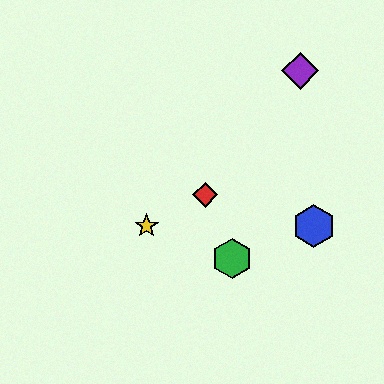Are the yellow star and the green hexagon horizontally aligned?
No, the yellow star is at y≈226 and the green hexagon is at y≈259.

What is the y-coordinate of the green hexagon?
The green hexagon is at y≈259.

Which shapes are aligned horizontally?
The blue hexagon, the yellow star are aligned horizontally.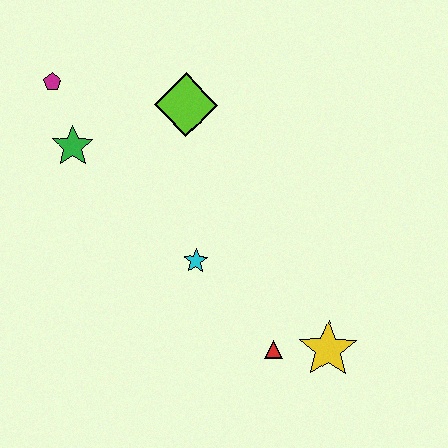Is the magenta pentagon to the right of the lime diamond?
No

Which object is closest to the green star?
The magenta pentagon is closest to the green star.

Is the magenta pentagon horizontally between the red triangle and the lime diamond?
No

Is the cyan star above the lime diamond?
No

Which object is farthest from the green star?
The yellow star is farthest from the green star.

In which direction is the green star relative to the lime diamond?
The green star is to the left of the lime diamond.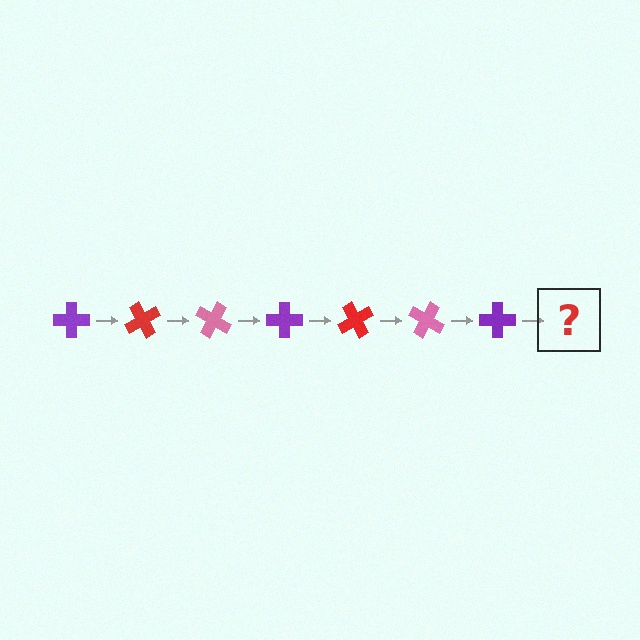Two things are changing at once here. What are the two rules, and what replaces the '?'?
The two rules are that it rotates 60 degrees each step and the color cycles through purple, red, and pink. The '?' should be a red cross, rotated 420 degrees from the start.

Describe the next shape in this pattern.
It should be a red cross, rotated 420 degrees from the start.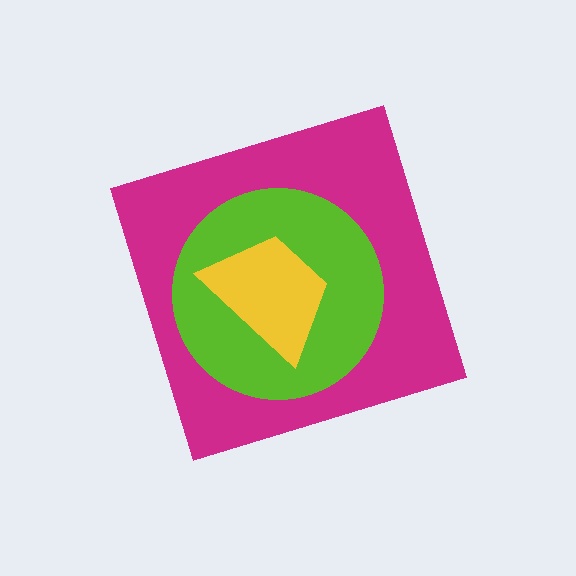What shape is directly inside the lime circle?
The yellow trapezoid.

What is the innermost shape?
The yellow trapezoid.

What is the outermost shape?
The magenta diamond.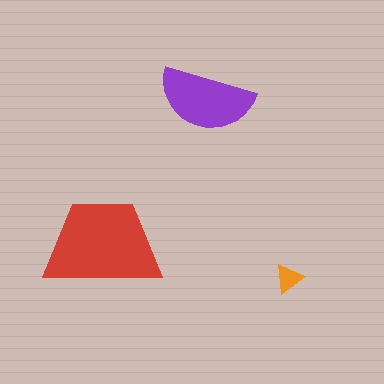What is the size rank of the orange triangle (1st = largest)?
3rd.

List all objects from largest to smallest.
The red trapezoid, the purple semicircle, the orange triangle.